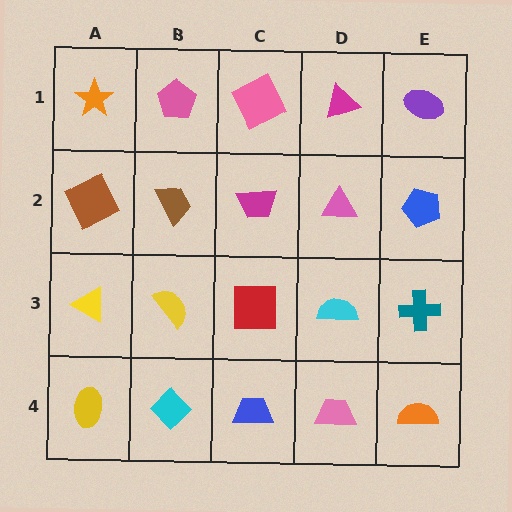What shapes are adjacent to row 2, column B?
A pink pentagon (row 1, column B), a yellow semicircle (row 3, column B), a brown square (row 2, column A), a magenta trapezoid (row 2, column C).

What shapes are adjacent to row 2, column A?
An orange star (row 1, column A), a yellow triangle (row 3, column A), a brown trapezoid (row 2, column B).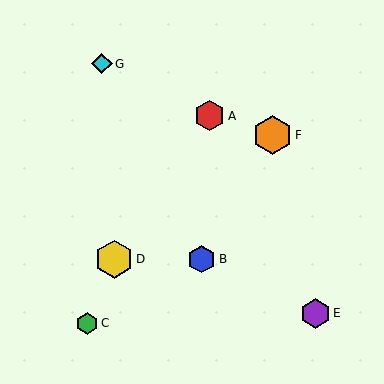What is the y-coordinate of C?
Object C is at y≈323.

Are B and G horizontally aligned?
No, B is at y≈259 and G is at y≈64.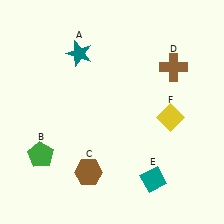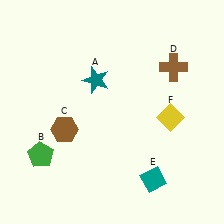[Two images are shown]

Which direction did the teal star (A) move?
The teal star (A) moved down.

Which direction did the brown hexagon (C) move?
The brown hexagon (C) moved up.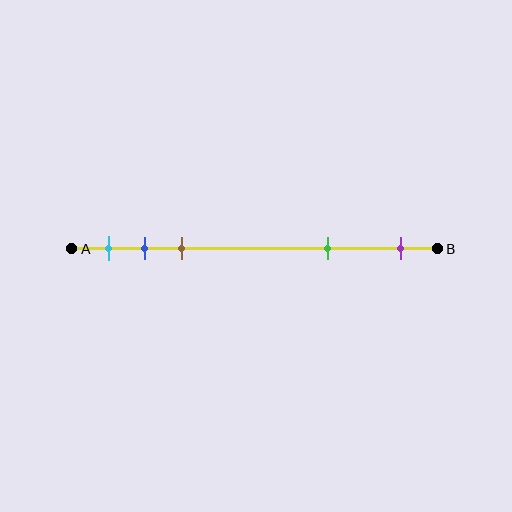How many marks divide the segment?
There are 5 marks dividing the segment.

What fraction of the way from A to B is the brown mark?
The brown mark is approximately 30% (0.3) of the way from A to B.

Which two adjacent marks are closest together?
The blue and brown marks are the closest adjacent pair.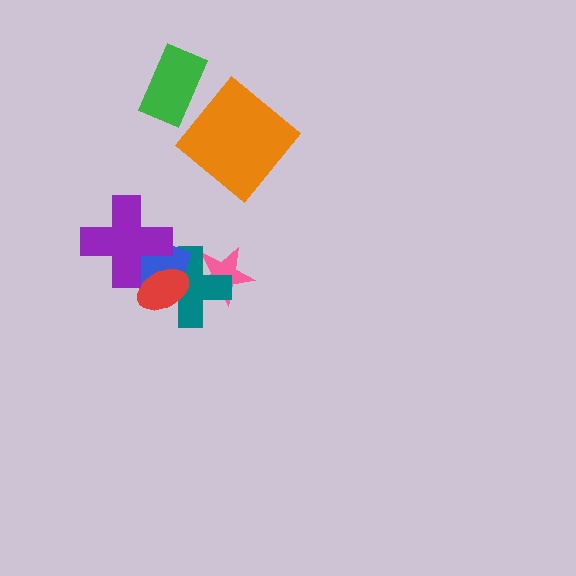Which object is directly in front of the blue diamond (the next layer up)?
The red ellipse is directly in front of the blue diamond.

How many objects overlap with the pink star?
1 object overlaps with the pink star.